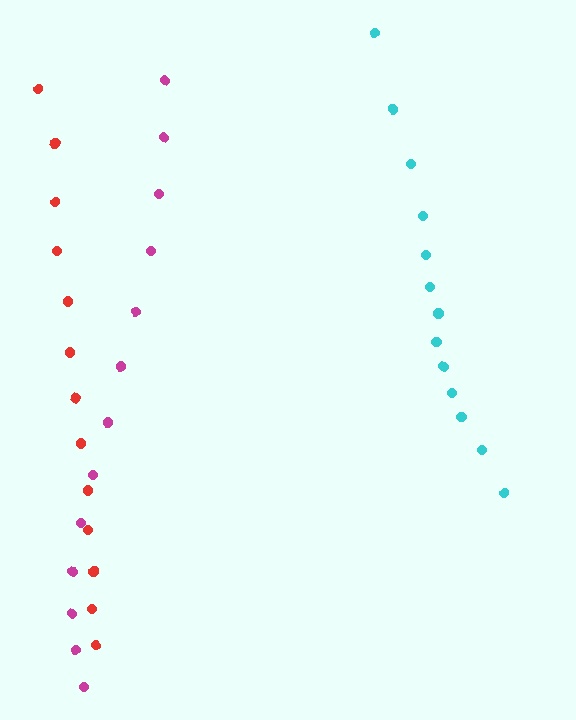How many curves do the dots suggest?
There are 3 distinct paths.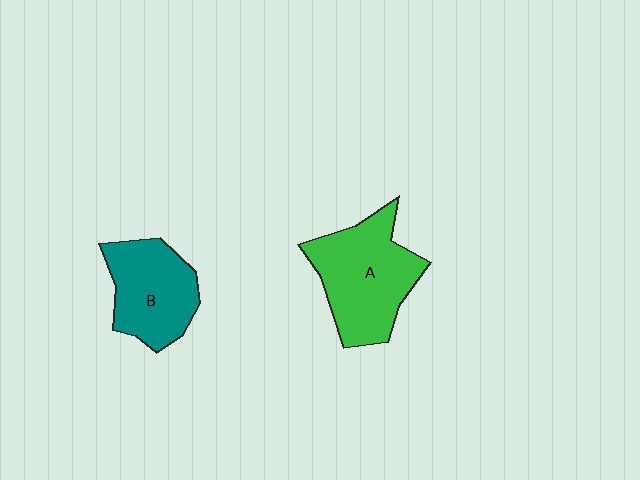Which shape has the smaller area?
Shape B (teal).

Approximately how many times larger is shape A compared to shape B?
Approximately 1.3 times.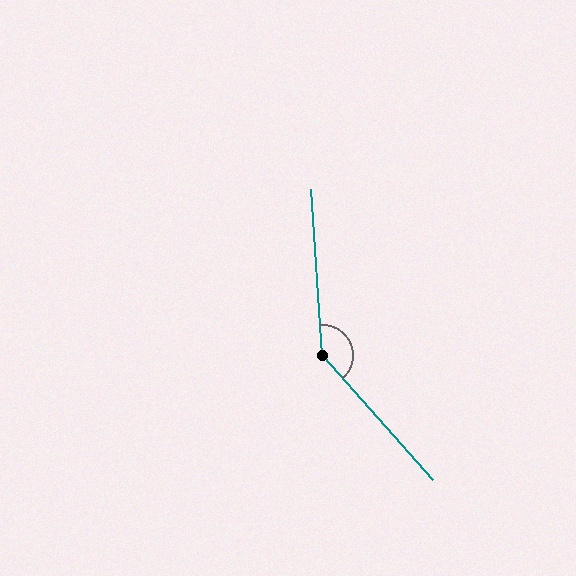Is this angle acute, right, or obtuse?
It is obtuse.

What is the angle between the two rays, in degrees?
Approximately 142 degrees.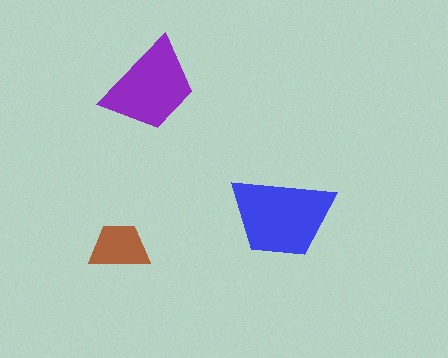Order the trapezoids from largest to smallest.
the blue one, the purple one, the brown one.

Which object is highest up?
The purple trapezoid is topmost.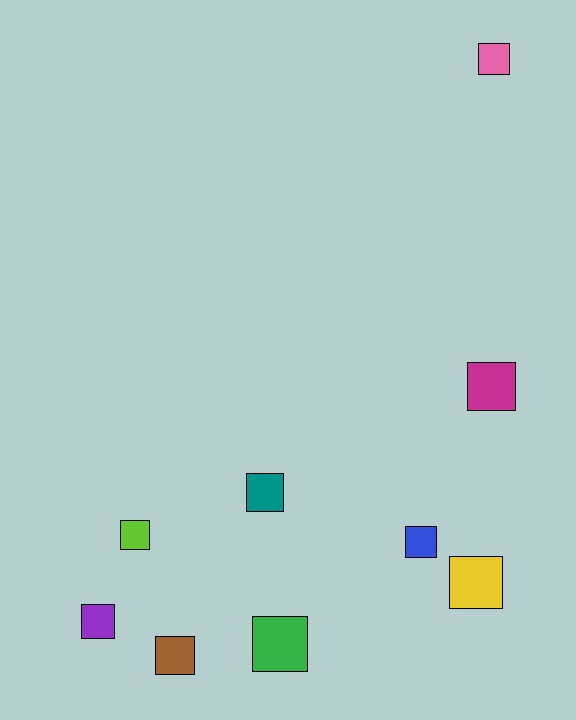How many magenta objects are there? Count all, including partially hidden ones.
There is 1 magenta object.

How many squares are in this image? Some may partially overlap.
There are 9 squares.